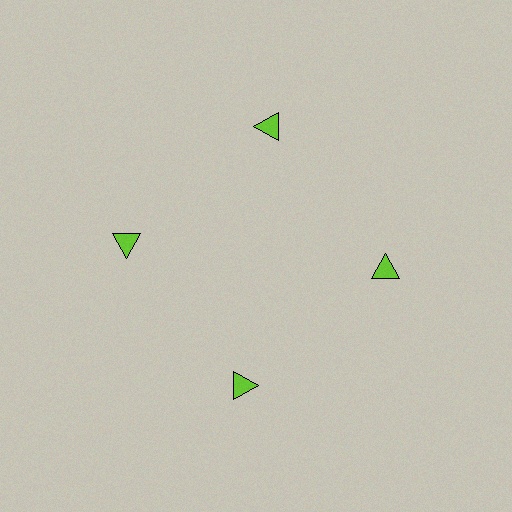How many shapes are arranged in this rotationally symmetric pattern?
There are 4 shapes, arranged in 4 groups of 1.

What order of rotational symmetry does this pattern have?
This pattern has 4-fold rotational symmetry.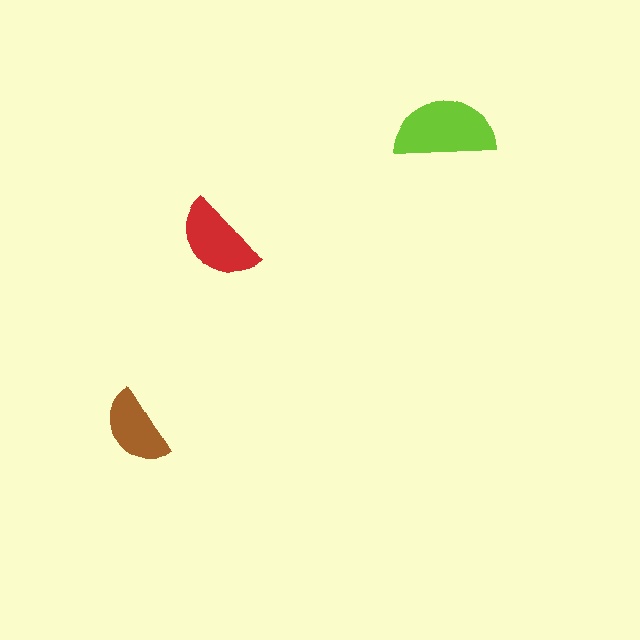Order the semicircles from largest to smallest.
the lime one, the red one, the brown one.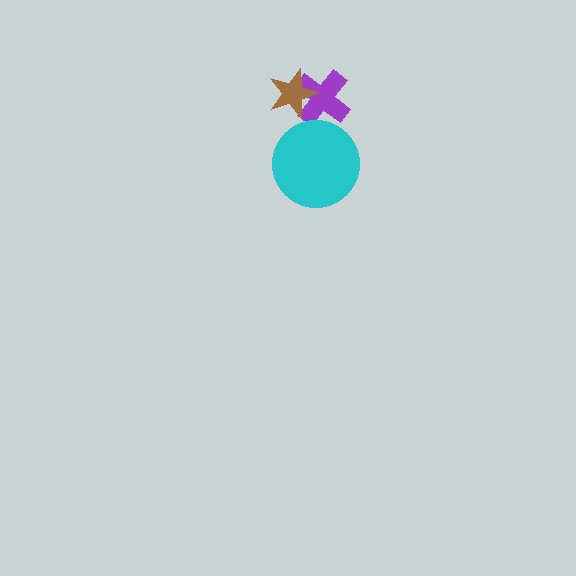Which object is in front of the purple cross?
The brown star is in front of the purple cross.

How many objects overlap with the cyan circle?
0 objects overlap with the cyan circle.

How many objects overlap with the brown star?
1 object overlaps with the brown star.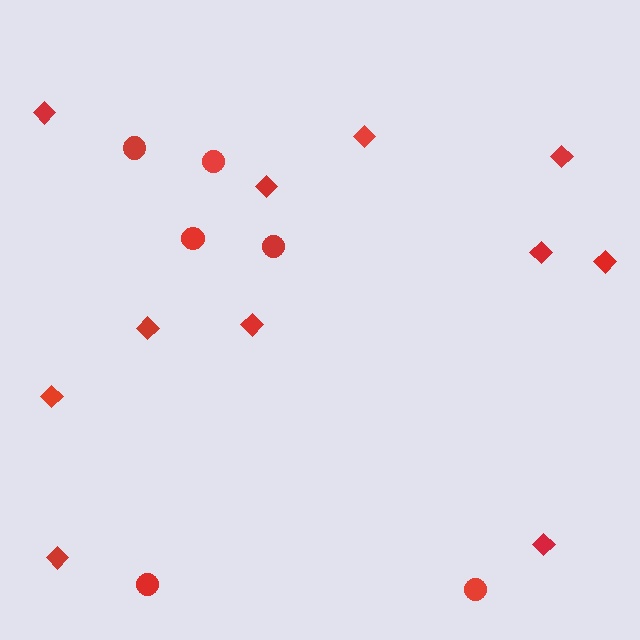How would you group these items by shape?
There are 2 groups: one group of circles (6) and one group of diamonds (11).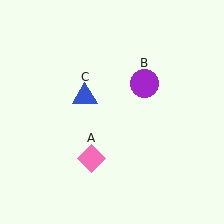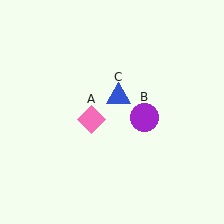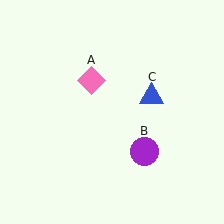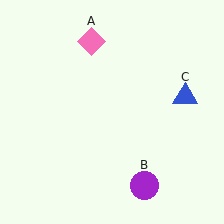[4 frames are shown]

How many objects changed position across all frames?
3 objects changed position: pink diamond (object A), purple circle (object B), blue triangle (object C).